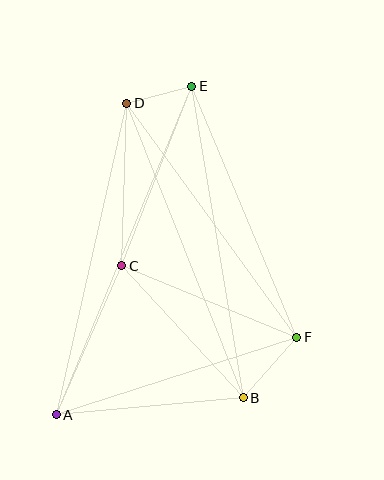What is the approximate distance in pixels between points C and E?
The distance between C and E is approximately 192 pixels.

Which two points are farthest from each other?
Points A and E are farthest from each other.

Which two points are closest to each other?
Points D and E are closest to each other.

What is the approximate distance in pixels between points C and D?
The distance between C and D is approximately 162 pixels.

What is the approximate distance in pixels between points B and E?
The distance between B and E is approximately 316 pixels.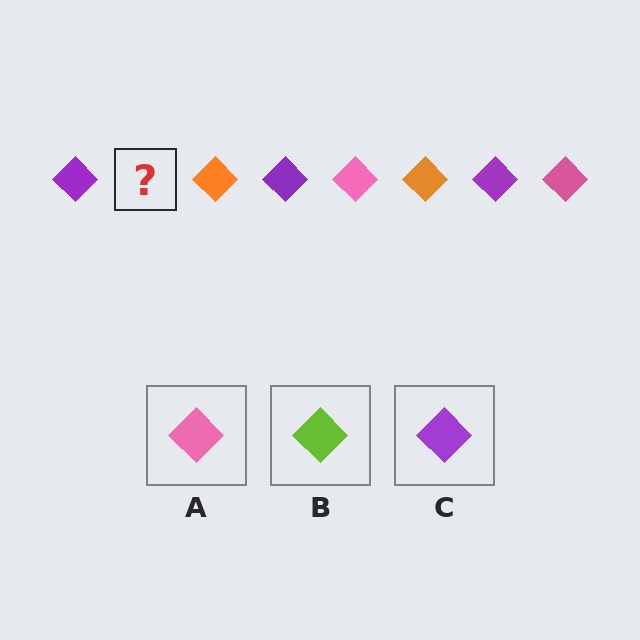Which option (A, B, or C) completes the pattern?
A.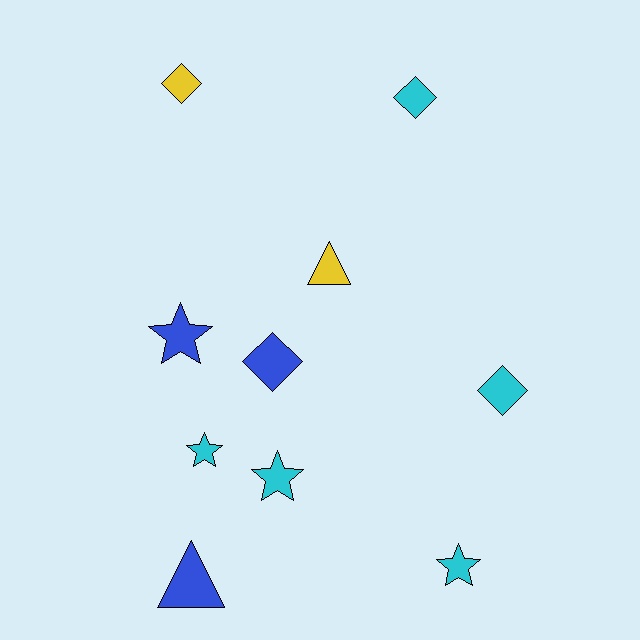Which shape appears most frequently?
Star, with 4 objects.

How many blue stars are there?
There is 1 blue star.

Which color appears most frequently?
Cyan, with 5 objects.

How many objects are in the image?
There are 10 objects.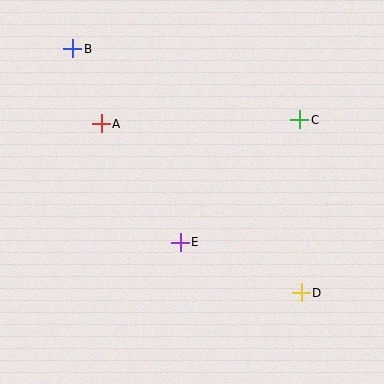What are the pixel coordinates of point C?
Point C is at (300, 120).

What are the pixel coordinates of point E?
Point E is at (180, 242).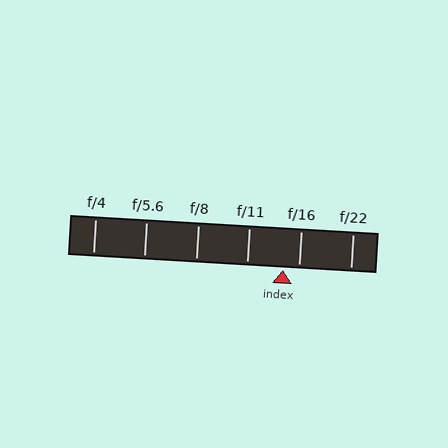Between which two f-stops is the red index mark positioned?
The index mark is between f/11 and f/16.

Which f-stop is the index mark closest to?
The index mark is closest to f/16.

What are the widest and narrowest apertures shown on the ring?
The widest aperture shown is f/4 and the narrowest is f/22.